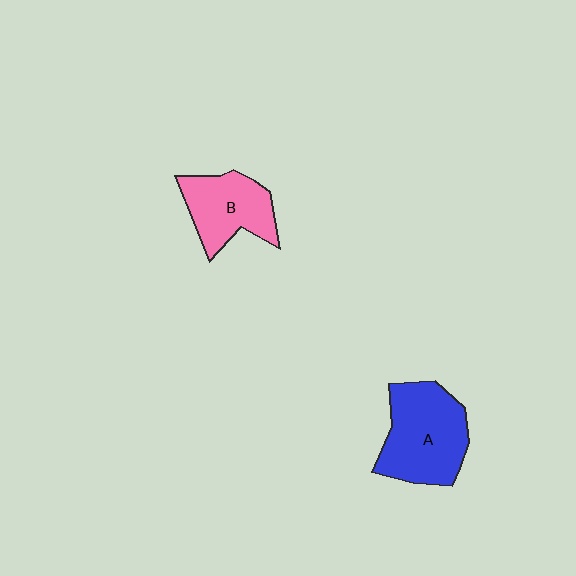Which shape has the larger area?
Shape A (blue).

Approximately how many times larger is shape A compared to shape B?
Approximately 1.4 times.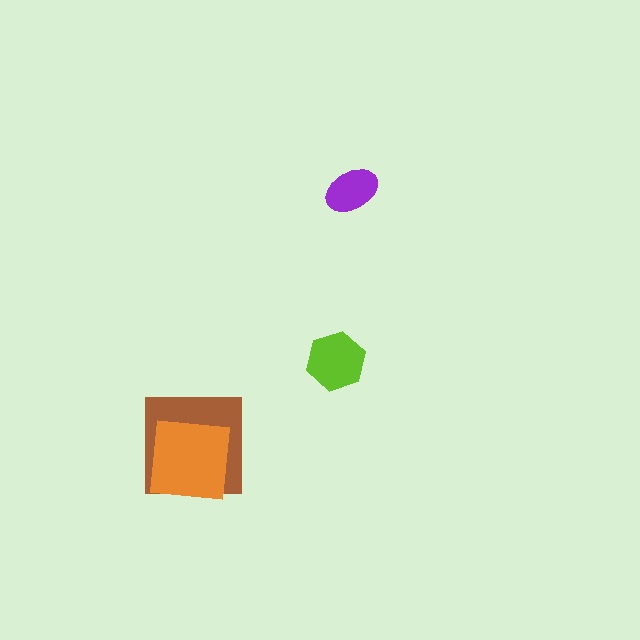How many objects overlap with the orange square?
1 object overlaps with the orange square.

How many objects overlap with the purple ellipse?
0 objects overlap with the purple ellipse.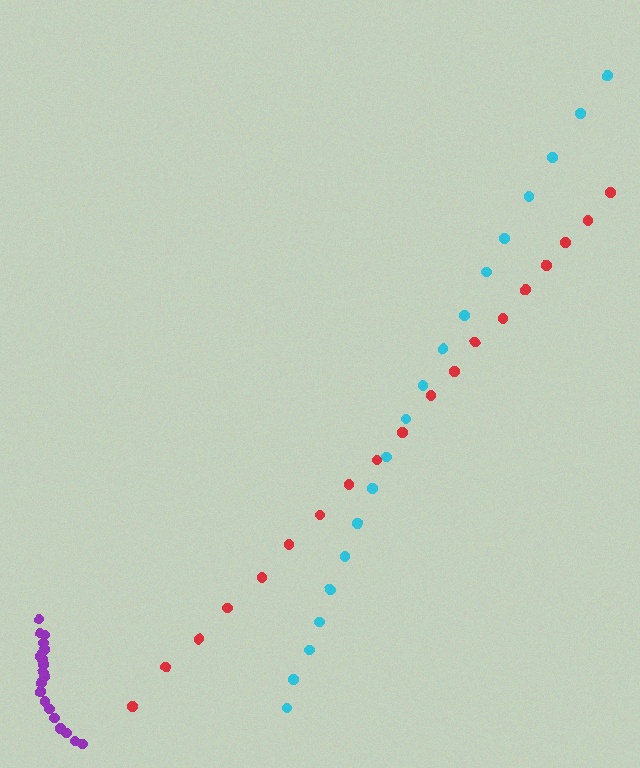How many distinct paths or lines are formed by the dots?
There are 3 distinct paths.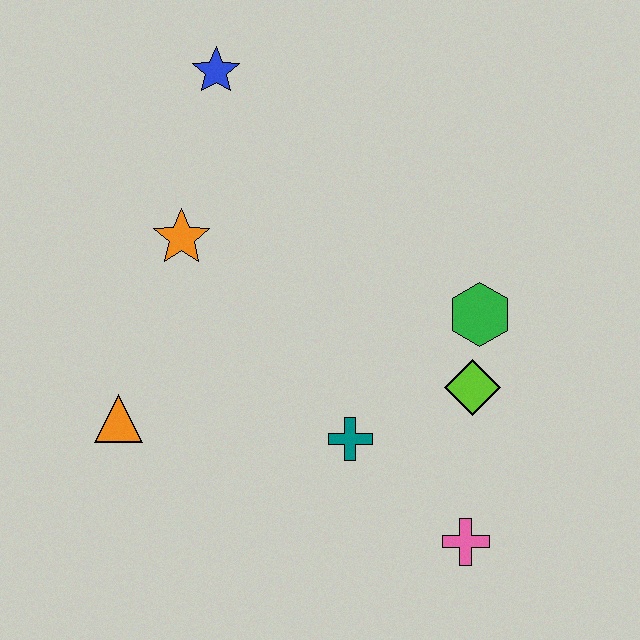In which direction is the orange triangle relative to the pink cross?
The orange triangle is to the left of the pink cross.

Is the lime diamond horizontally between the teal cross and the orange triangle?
No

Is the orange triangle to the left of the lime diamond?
Yes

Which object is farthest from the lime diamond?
The blue star is farthest from the lime diamond.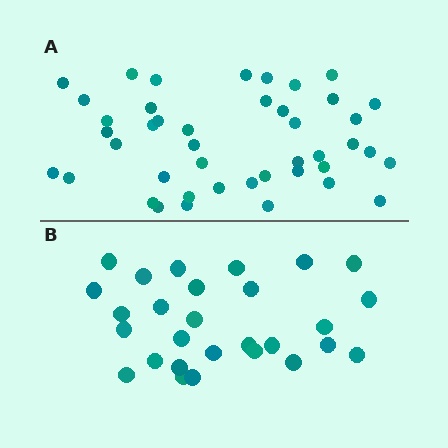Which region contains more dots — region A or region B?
Region A (the top region) has more dots.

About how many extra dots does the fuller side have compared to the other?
Region A has approximately 15 more dots than region B.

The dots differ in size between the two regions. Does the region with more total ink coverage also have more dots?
No. Region B has more total ink coverage because its dots are larger, but region A actually contains more individual dots. Total area can be misleading — the number of items is what matters here.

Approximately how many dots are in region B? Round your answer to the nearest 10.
About 30 dots. (The exact count is 28, which rounds to 30.)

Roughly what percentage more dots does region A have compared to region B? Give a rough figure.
About 55% more.